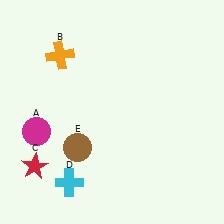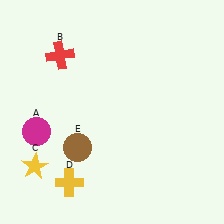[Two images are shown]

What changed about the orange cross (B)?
In Image 1, B is orange. In Image 2, it changed to red.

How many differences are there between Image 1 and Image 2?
There are 3 differences between the two images.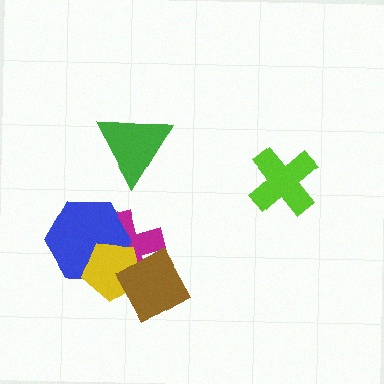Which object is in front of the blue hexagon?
The yellow pentagon is in front of the blue hexagon.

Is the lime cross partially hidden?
No, no other shape covers it.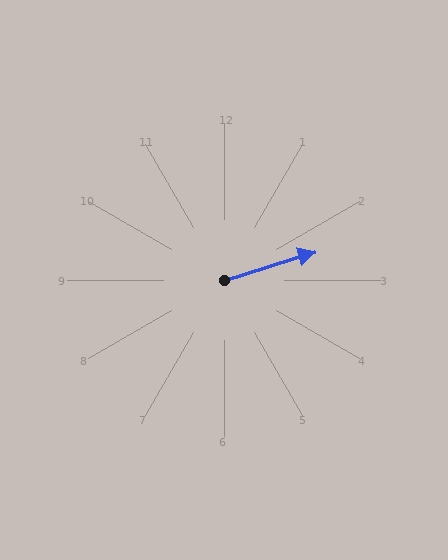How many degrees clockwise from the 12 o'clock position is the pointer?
Approximately 73 degrees.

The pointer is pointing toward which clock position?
Roughly 2 o'clock.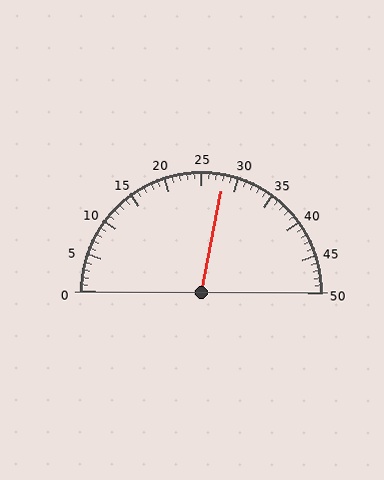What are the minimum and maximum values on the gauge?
The gauge ranges from 0 to 50.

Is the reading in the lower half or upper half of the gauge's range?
The reading is in the upper half of the range (0 to 50).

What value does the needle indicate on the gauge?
The needle indicates approximately 28.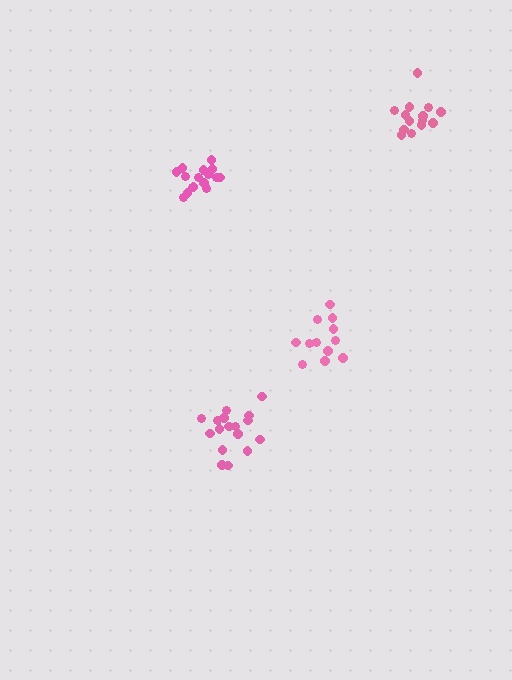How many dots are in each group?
Group 1: 12 dots, Group 2: 17 dots, Group 3: 17 dots, Group 4: 14 dots (60 total).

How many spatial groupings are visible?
There are 4 spatial groupings.